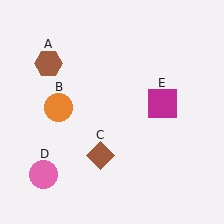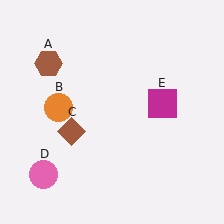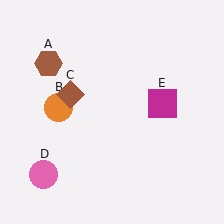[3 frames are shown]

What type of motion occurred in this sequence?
The brown diamond (object C) rotated clockwise around the center of the scene.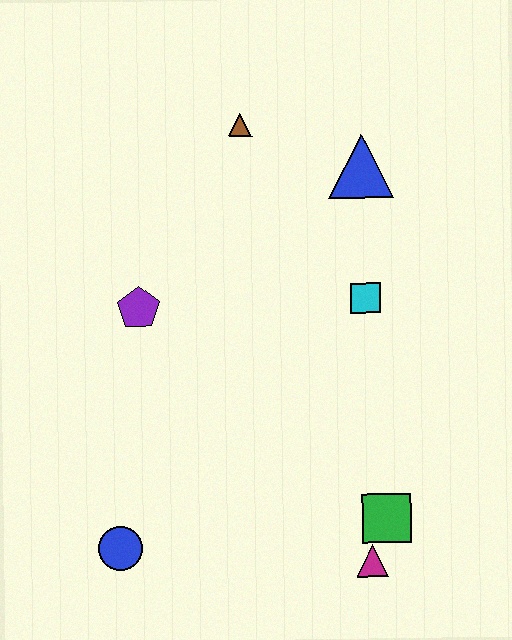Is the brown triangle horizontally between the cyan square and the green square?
No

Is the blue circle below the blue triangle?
Yes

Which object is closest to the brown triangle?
The blue triangle is closest to the brown triangle.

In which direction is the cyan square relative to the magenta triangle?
The cyan square is above the magenta triangle.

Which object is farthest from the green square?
The brown triangle is farthest from the green square.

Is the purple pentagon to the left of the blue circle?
No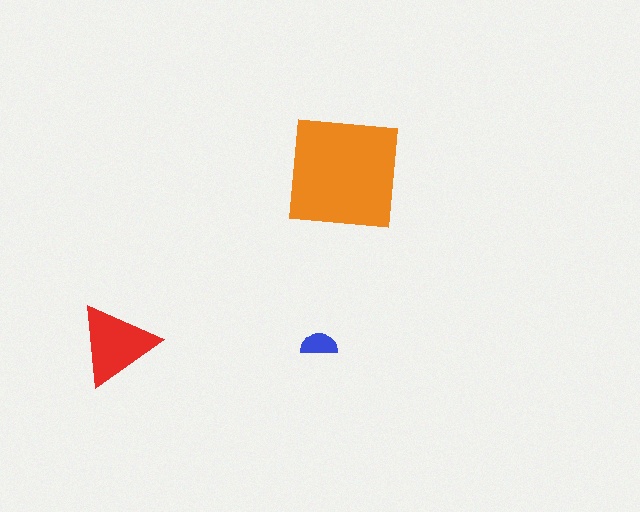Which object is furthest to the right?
The orange square is rightmost.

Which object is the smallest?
The blue semicircle.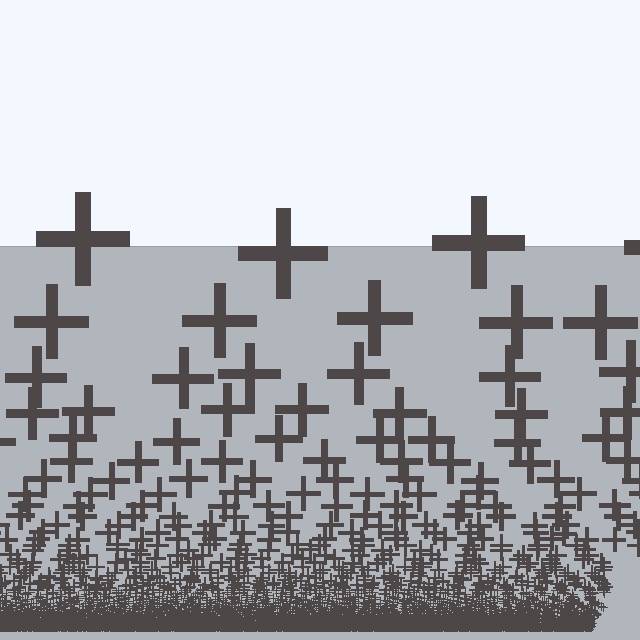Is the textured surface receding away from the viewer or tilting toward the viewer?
The surface appears to tilt toward the viewer. Texture elements get larger and sparser toward the top.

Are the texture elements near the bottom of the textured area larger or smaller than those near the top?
Smaller. The gradient is inverted — elements near the bottom are smaller and denser.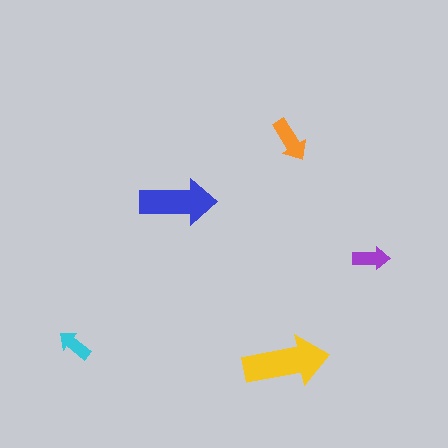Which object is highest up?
The orange arrow is topmost.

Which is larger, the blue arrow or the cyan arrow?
The blue one.